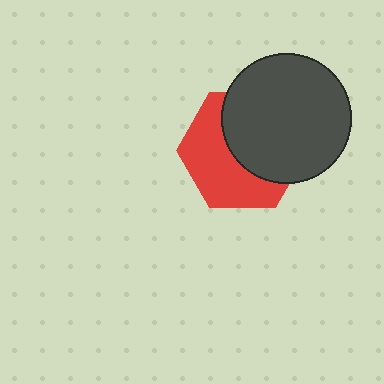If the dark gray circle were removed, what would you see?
You would see the complete red hexagon.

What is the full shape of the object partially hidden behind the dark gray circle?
The partially hidden object is a red hexagon.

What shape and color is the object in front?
The object in front is a dark gray circle.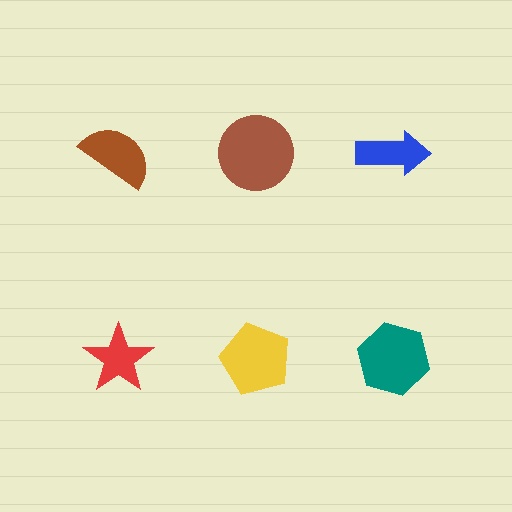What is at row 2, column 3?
A teal hexagon.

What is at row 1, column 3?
A blue arrow.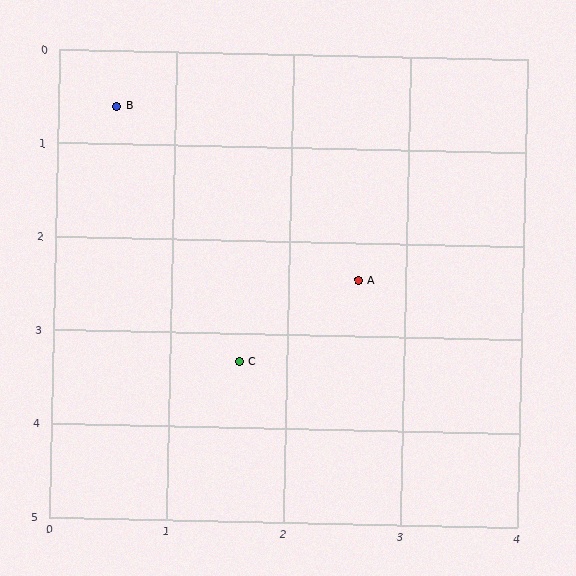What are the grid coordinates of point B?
Point B is at approximately (0.5, 0.6).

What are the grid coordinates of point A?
Point A is at approximately (2.6, 2.4).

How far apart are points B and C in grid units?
Points B and C are about 2.9 grid units apart.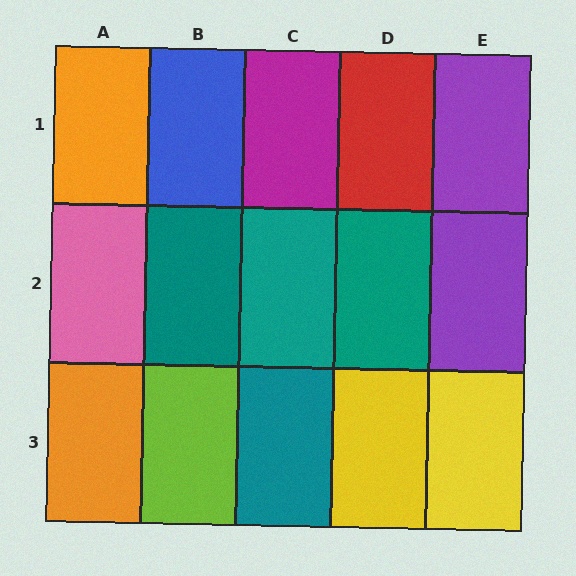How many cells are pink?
1 cell is pink.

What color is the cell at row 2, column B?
Teal.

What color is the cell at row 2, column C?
Teal.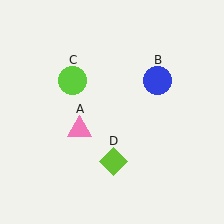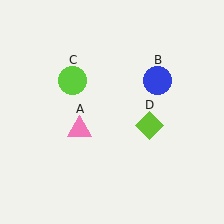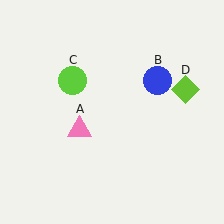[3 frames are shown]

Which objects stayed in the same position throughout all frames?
Pink triangle (object A) and blue circle (object B) and lime circle (object C) remained stationary.